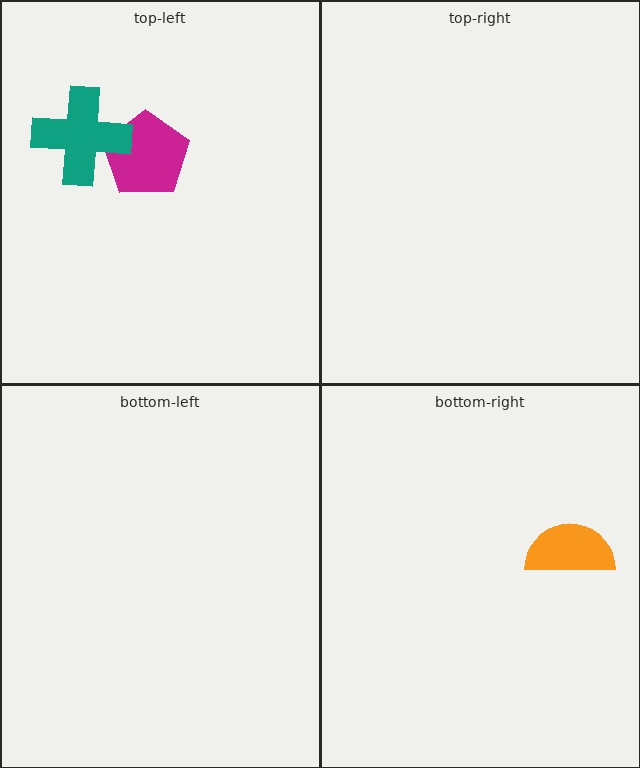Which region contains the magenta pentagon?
The top-left region.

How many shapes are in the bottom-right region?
1.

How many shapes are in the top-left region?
2.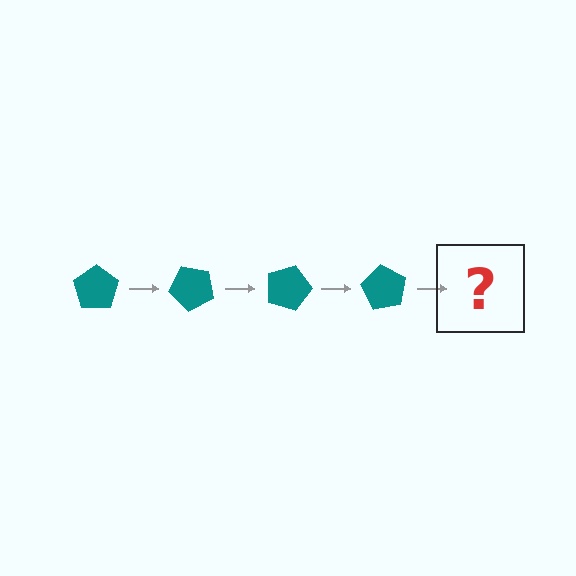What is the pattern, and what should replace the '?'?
The pattern is that the pentagon rotates 45 degrees each step. The '?' should be a teal pentagon rotated 180 degrees.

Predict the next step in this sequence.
The next step is a teal pentagon rotated 180 degrees.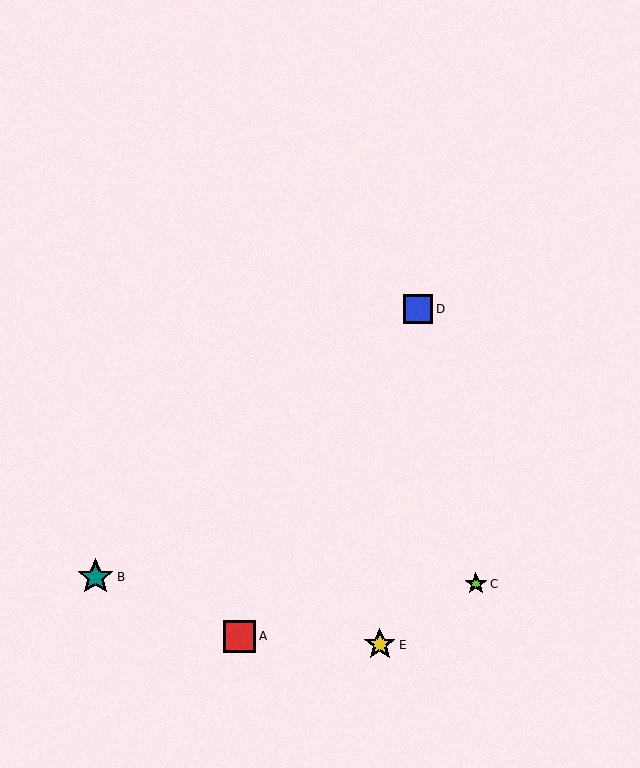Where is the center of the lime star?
The center of the lime star is at (476, 584).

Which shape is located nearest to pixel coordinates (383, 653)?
The yellow star (labeled E) at (380, 645) is nearest to that location.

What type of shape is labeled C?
Shape C is a lime star.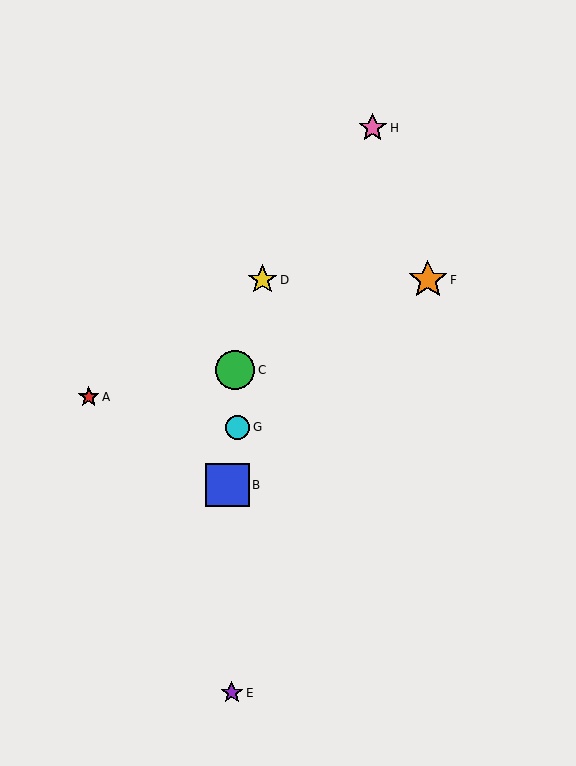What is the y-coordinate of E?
Object E is at y≈693.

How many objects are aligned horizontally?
2 objects (D, F) are aligned horizontally.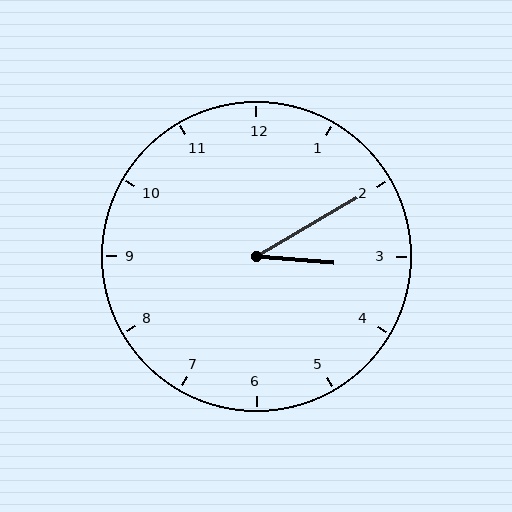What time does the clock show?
3:10.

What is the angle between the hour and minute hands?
Approximately 35 degrees.